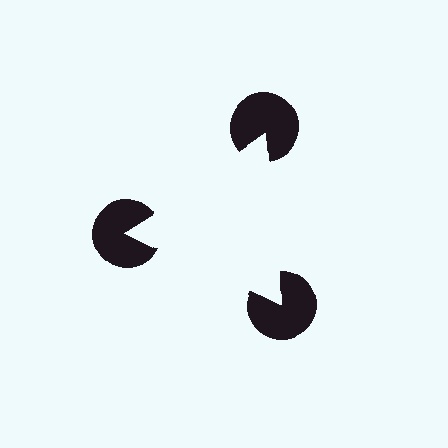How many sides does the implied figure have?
3 sides.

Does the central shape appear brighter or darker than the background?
It typically appears slightly brighter than the background, even though no actual brightness change is drawn.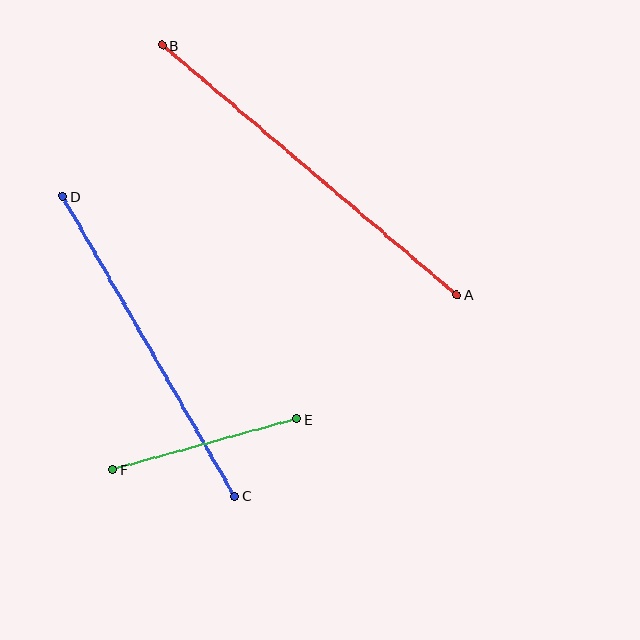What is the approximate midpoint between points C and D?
The midpoint is at approximately (149, 346) pixels.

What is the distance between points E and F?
The distance is approximately 191 pixels.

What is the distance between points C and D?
The distance is approximately 346 pixels.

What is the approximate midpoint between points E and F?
The midpoint is at approximately (205, 444) pixels.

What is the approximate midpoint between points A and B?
The midpoint is at approximately (310, 170) pixels.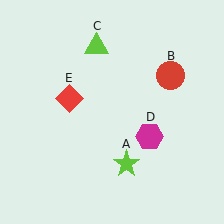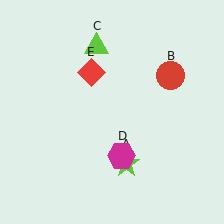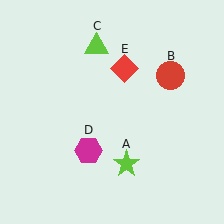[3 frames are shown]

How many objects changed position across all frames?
2 objects changed position: magenta hexagon (object D), red diamond (object E).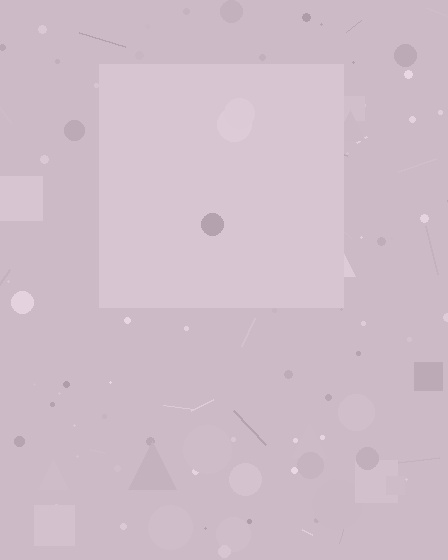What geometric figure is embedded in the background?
A square is embedded in the background.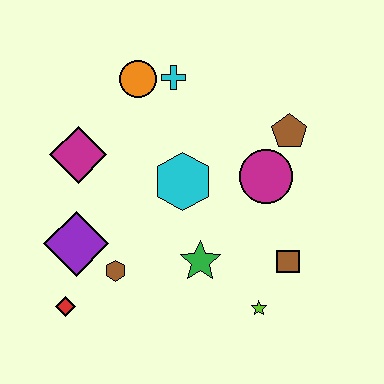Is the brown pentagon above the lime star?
Yes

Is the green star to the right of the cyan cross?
Yes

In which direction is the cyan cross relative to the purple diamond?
The cyan cross is above the purple diamond.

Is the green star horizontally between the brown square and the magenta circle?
No